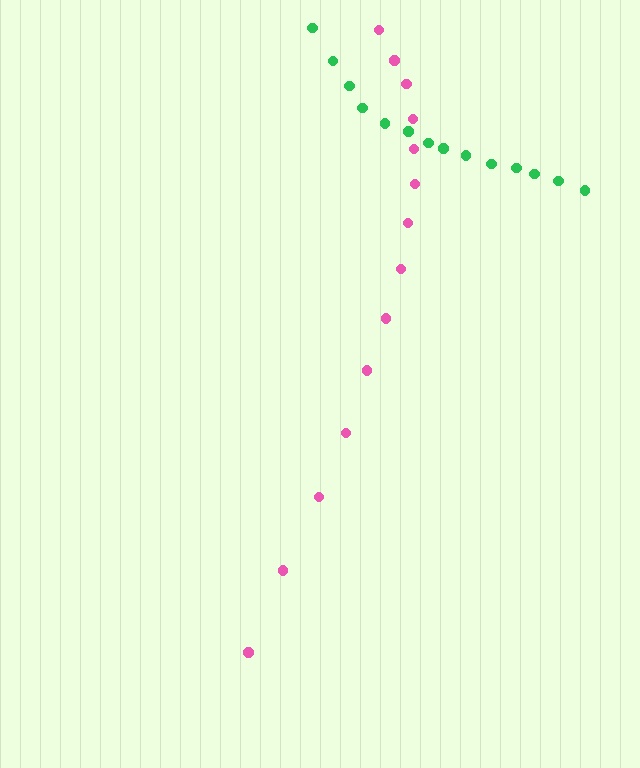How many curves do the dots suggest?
There are 2 distinct paths.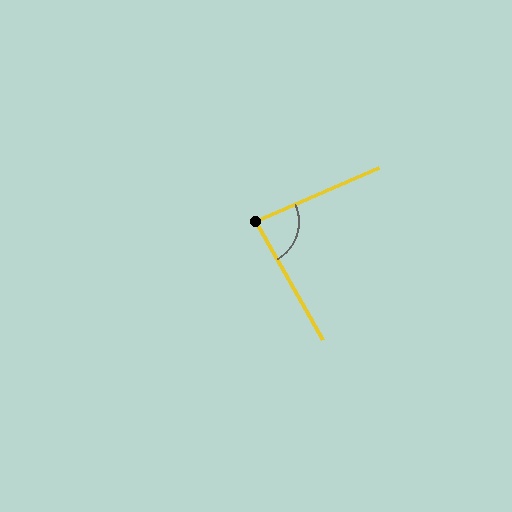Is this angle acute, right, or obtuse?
It is acute.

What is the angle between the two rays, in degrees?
Approximately 84 degrees.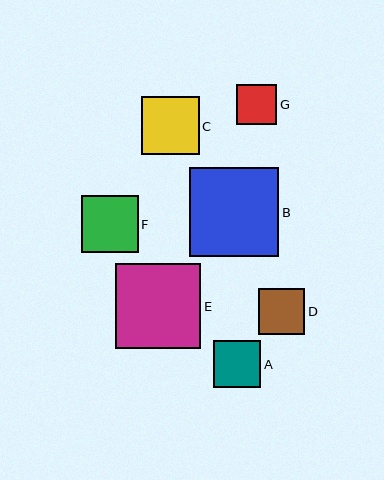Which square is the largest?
Square B is the largest with a size of approximately 89 pixels.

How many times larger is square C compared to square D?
Square C is approximately 1.3 times the size of square D.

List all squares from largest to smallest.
From largest to smallest: B, E, C, F, A, D, G.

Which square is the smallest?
Square G is the smallest with a size of approximately 41 pixels.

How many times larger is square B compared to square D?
Square B is approximately 1.9 times the size of square D.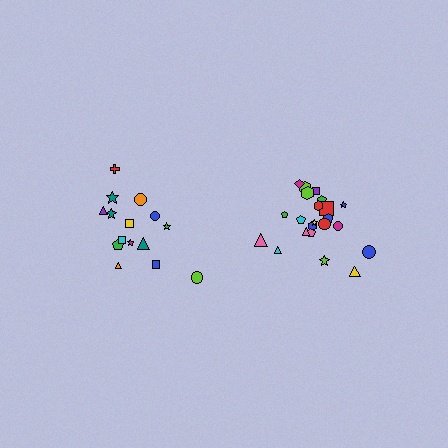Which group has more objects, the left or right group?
The right group.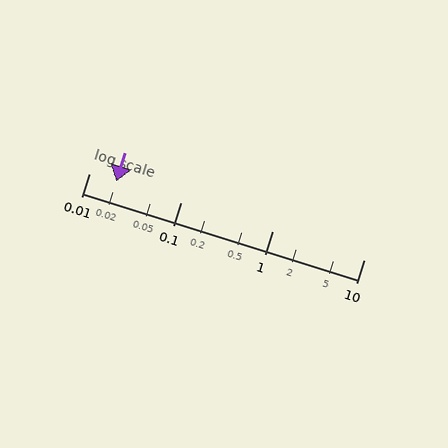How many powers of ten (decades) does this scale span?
The scale spans 3 decades, from 0.01 to 10.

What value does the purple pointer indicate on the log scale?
The pointer indicates approximately 0.02.